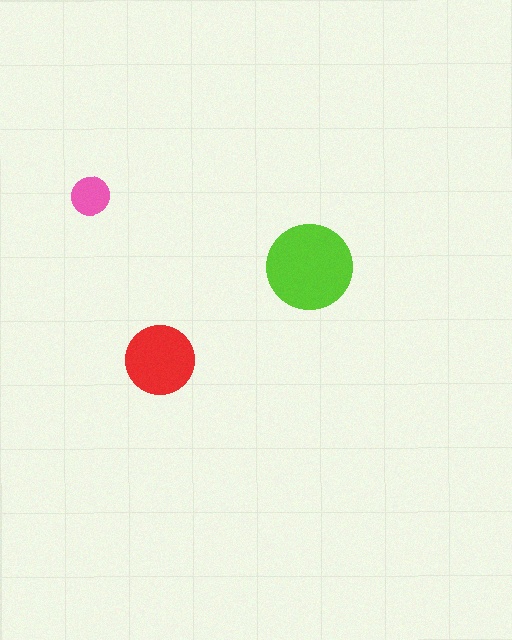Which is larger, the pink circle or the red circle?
The red one.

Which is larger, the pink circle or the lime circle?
The lime one.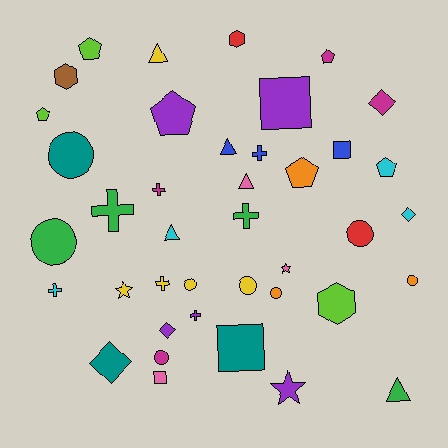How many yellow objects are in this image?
There are 5 yellow objects.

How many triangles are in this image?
There are 5 triangles.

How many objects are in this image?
There are 40 objects.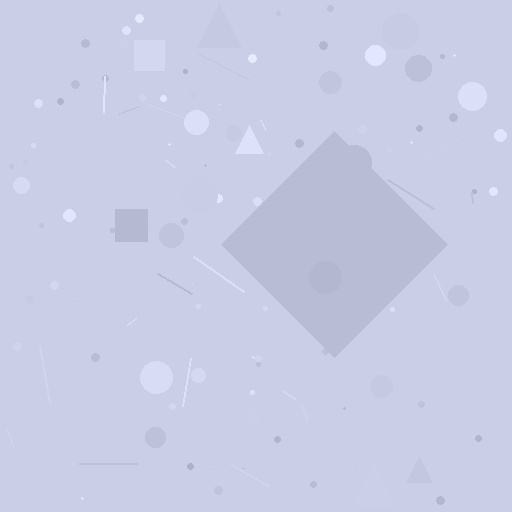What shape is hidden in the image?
A diamond is hidden in the image.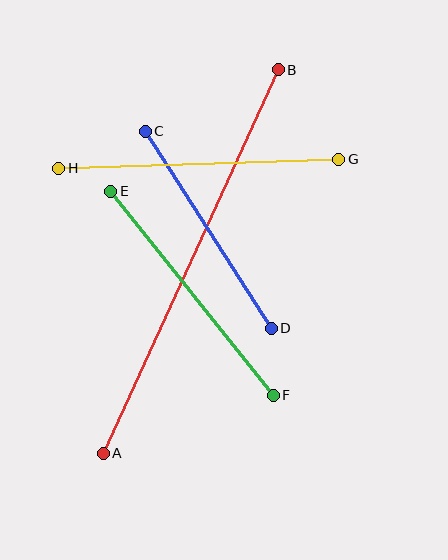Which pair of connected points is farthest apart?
Points A and B are farthest apart.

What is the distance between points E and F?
The distance is approximately 261 pixels.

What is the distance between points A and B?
The distance is approximately 422 pixels.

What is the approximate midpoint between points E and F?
The midpoint is at approximately (192, 293) pixels.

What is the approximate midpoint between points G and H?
The midpoint is at approximately (199, 164) pixels.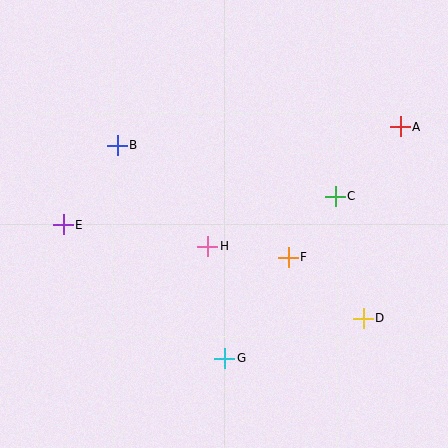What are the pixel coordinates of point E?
Point E is at (63, 225).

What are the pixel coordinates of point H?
Point H is at (208, 246).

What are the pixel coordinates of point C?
Point C is at (335, 196).